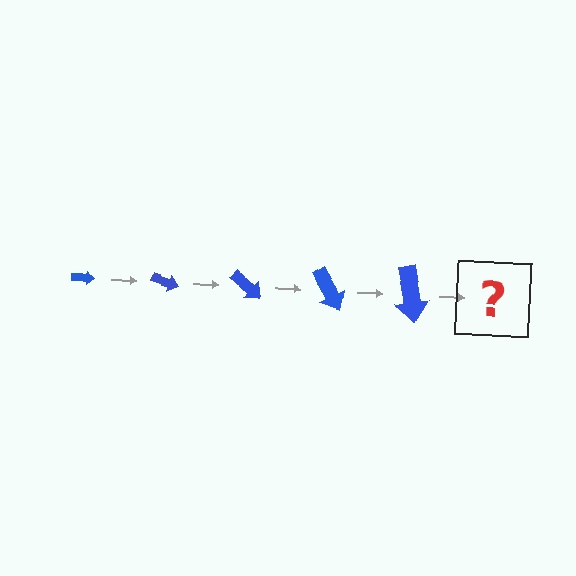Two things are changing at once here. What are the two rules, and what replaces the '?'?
The two rules are that the arrow grows larger each step and it rotates 20 degrees each step. The '?' should be an arrow, larger than the previous one and rotated 100 degrees from the start.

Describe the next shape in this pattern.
It should be an arrow, larger than the previous one and rotated 100 degrees from the start.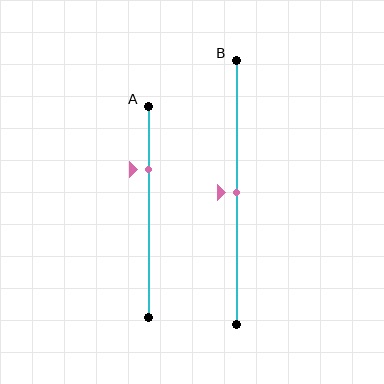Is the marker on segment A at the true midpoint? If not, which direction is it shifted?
No, the marker on segment A is shifted upward by about 20% of the segment length.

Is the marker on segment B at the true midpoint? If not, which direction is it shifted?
Yes, the marker on segment B is at the true midpoint.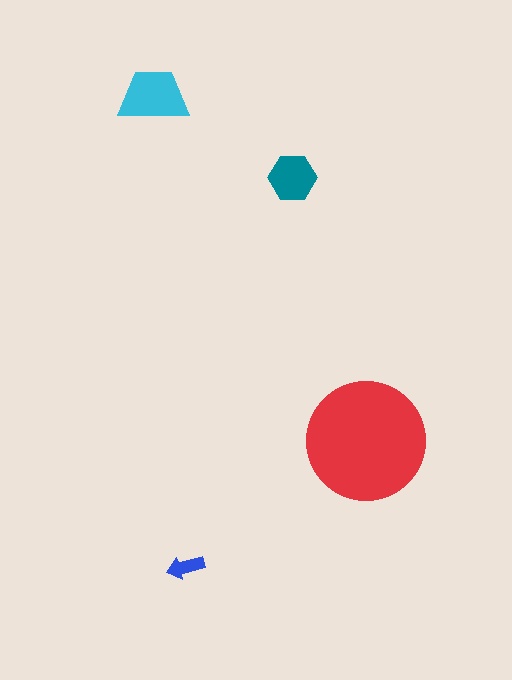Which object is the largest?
The red circle.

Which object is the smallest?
The blue arrow.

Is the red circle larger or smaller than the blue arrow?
Larger.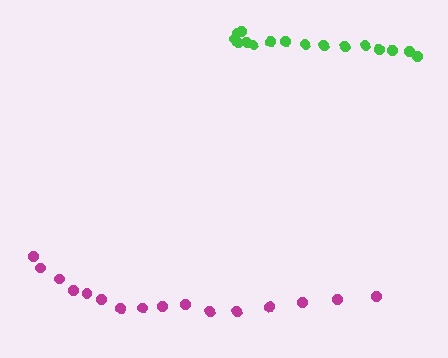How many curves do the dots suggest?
There are 2 distinct paths.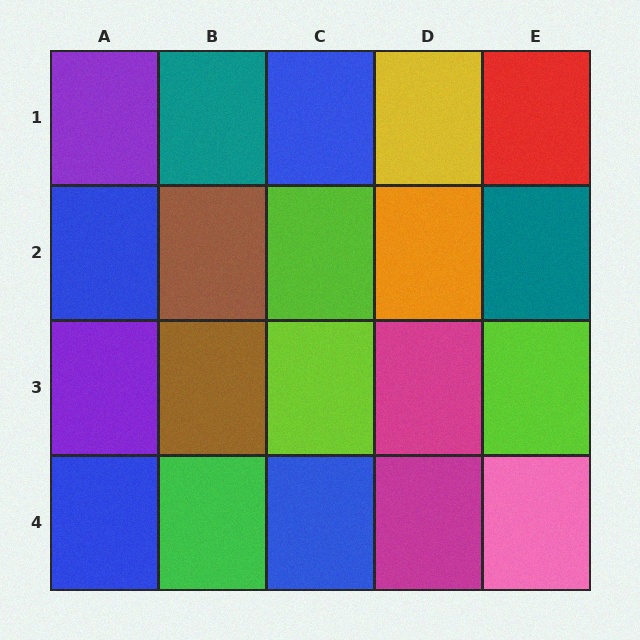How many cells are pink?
1 cell is pink.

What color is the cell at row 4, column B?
Green.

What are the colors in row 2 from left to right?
Blue, brown, lime, orange, teal.